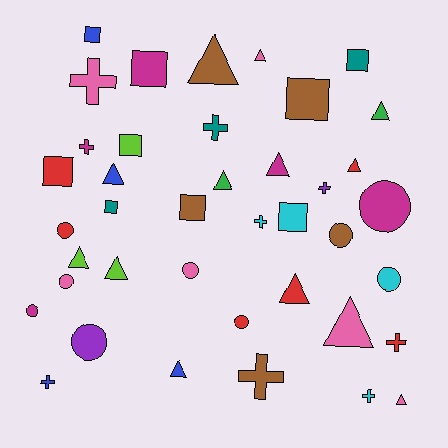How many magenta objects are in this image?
There are 5 magenta objects.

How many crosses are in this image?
There are 9 crosses.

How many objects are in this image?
There are 40 objects.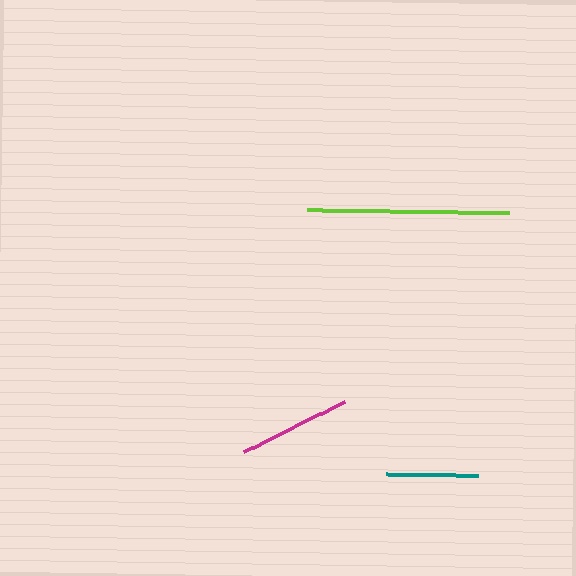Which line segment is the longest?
The lime line is the longest at approximately 202 pixels.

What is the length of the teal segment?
The teal segment is approximately 92 pixels long.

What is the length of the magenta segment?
The magenta segment is approximately 114 pixels long.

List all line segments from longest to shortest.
From longest to shortest: lime, magenta, teal.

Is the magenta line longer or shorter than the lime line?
The lime line is longer than the magenta line.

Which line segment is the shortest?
The teal line is the shortest at approximately 92 pixels.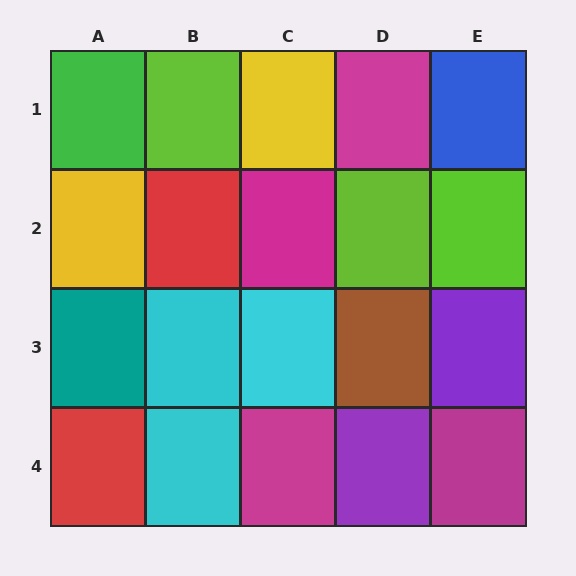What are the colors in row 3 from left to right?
Teal, cyan, cyan, brown, purple.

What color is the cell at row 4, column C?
Magenta.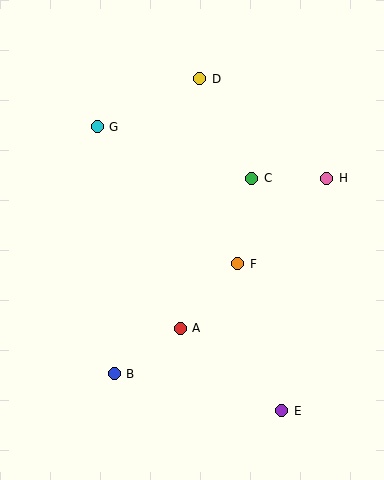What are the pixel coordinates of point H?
Point H is at (327, 178).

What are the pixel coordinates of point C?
Point C is at (251, 178).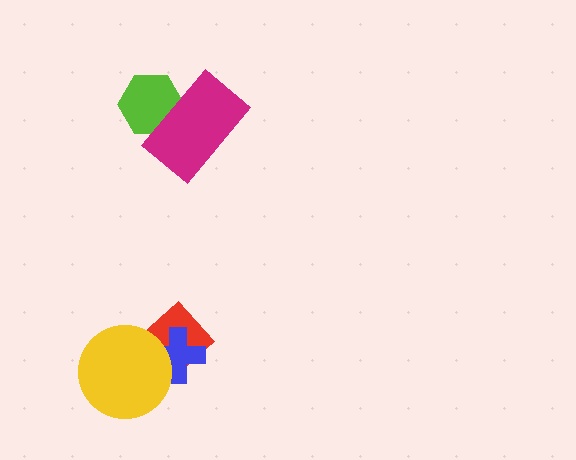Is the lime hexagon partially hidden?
Yes, it is partially covered by another shape.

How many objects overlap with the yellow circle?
2 objects overlap with the yellow circle.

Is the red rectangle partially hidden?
Yes, it is partially covered by another shape.